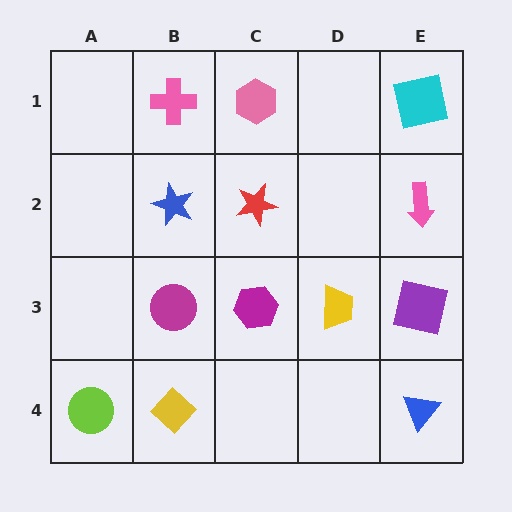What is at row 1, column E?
A cyan square.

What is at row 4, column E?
A blue triangle.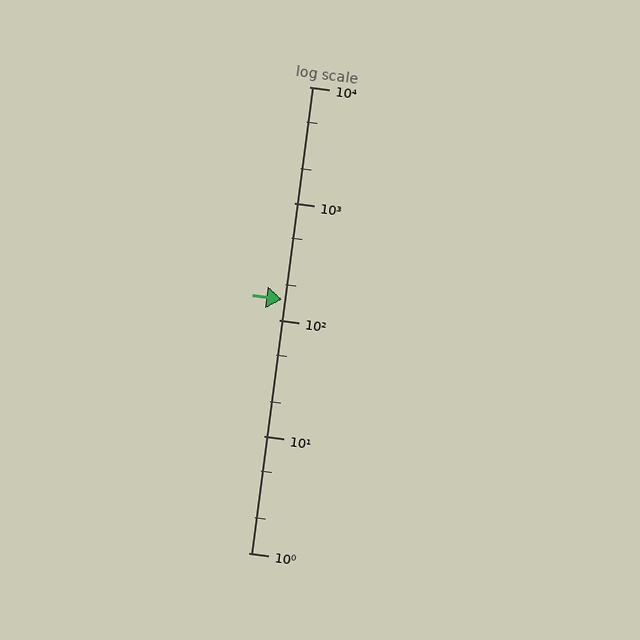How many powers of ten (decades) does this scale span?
The scale spans 4 decades, from 1 to 10000.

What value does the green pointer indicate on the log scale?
The pointer indicates approximately 150.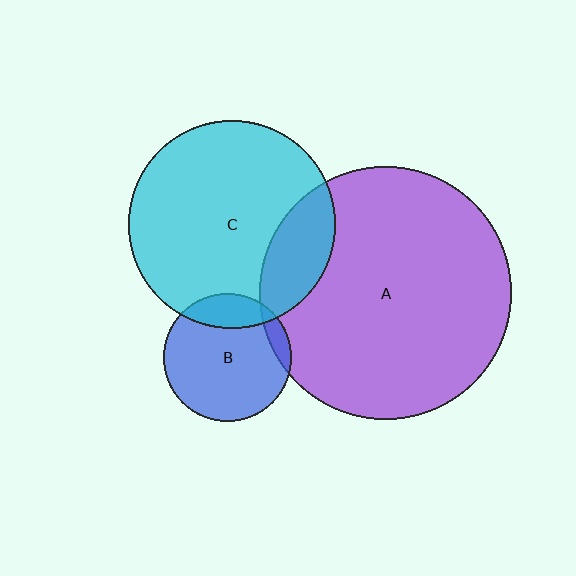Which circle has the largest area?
Circle A (purple).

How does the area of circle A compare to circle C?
Approximately 1.5 times.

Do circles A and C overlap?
Yes.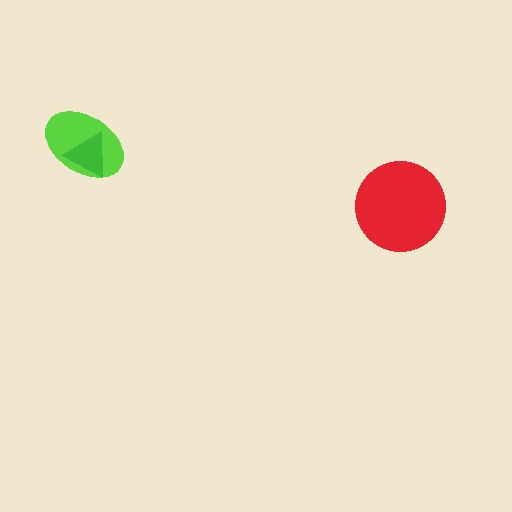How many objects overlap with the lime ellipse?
1 object overlaps with the lime ellipse.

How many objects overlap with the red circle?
0 objects overlap with the red circle.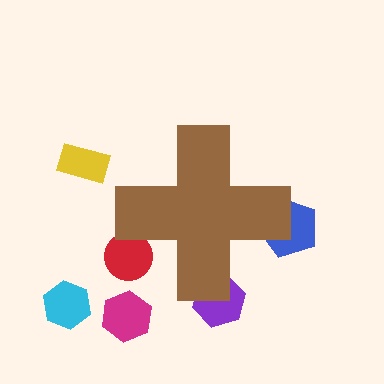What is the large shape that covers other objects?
A brown cross.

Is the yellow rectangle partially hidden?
No, the yellow rectangle is fully visible.